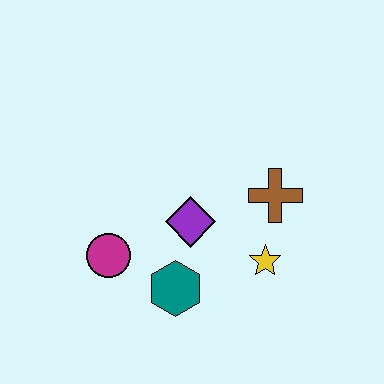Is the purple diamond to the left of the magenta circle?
No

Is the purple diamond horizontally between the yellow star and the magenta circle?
Yes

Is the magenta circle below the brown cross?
Yes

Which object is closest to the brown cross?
The yellow star is closest to the brown cross.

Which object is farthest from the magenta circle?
The brown cross is farthest from the magenta circle.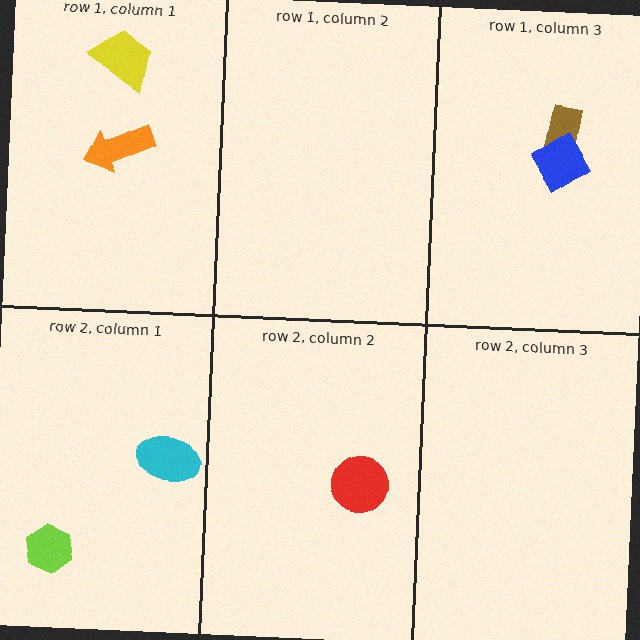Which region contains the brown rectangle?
The row 1, column 3 region.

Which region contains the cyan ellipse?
The row 2, column 1 region.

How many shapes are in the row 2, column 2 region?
1.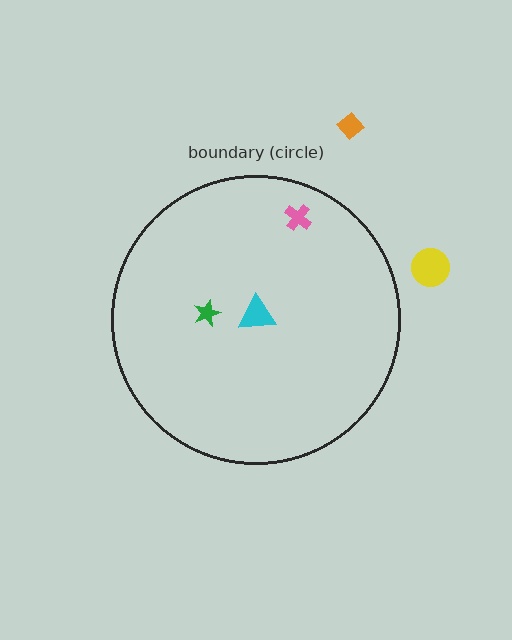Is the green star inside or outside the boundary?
Inside.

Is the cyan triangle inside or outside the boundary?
Inside.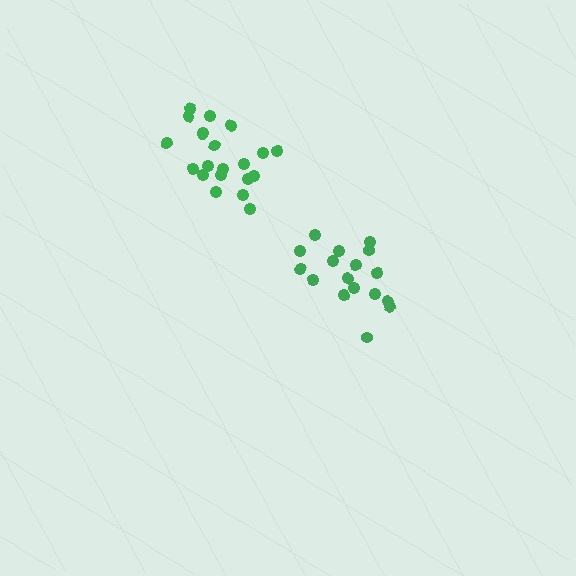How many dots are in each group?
Group 1: 21 dots, Group 2: 17 dots (38 total).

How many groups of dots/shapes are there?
There are 2 groups.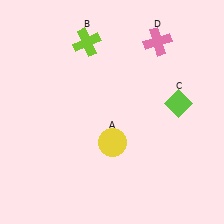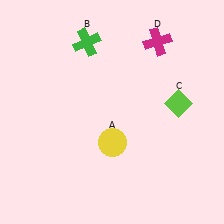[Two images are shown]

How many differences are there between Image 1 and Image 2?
There are 2 differences between the two images.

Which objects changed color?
B changed from lime to green. D changed from pink to magenta.